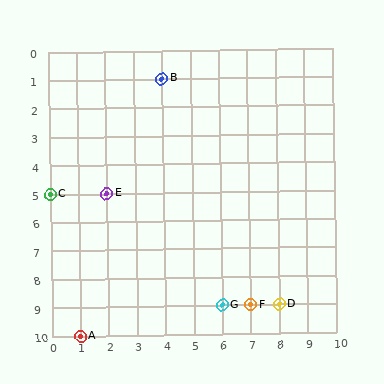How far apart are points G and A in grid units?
Points G and A are 5 columns and 1 row apart (about 5.1 grid units diagonally).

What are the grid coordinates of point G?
Point G is at grid coordinates (6, 9).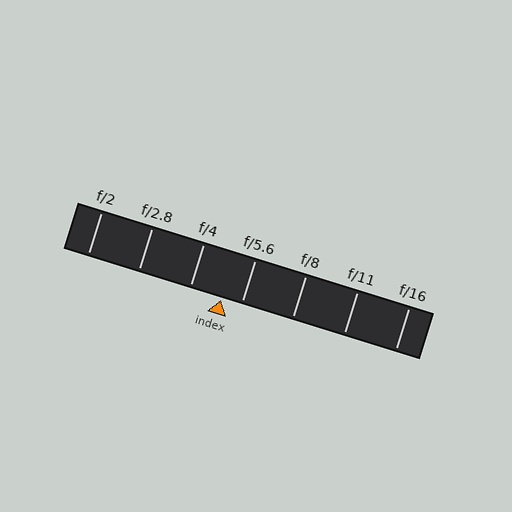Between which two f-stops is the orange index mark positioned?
The index mark is between f/4 and f/5.6.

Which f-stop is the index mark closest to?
The index mark is closest to f/5.6.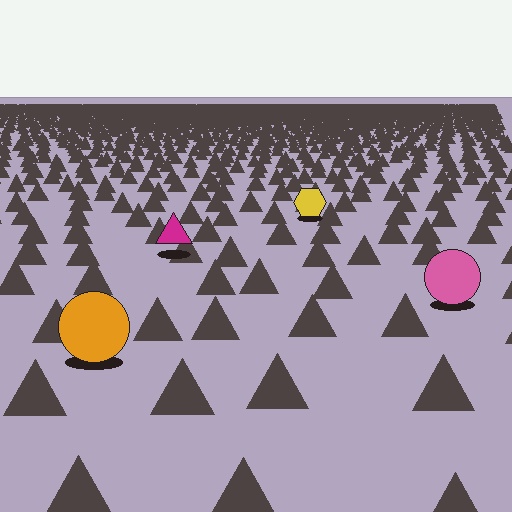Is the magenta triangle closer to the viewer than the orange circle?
No. The orange circle is closer — you can tell from the texture gradient: the ground texture is coarser near it.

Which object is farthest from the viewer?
The yellow hexagon is farthest from the viewer. It appears smaller and the ground texture around it is denser.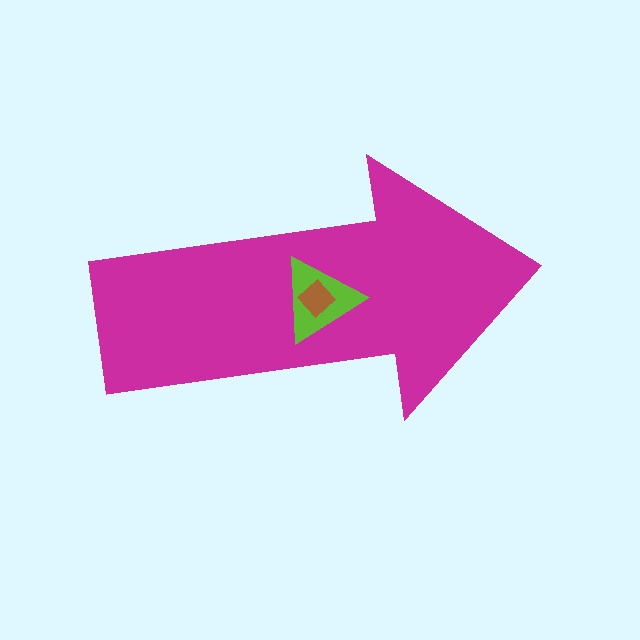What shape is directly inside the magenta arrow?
The lime triangle.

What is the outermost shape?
The magenta arrow.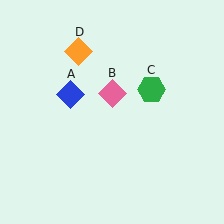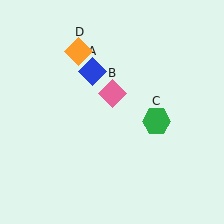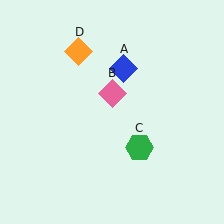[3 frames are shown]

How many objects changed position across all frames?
2 objects changed position: blue diamond (object A), green hexagon (object C).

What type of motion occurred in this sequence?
The blue diamond (object A), green hexagon (object C) rotated clockwise around the center of the scene.